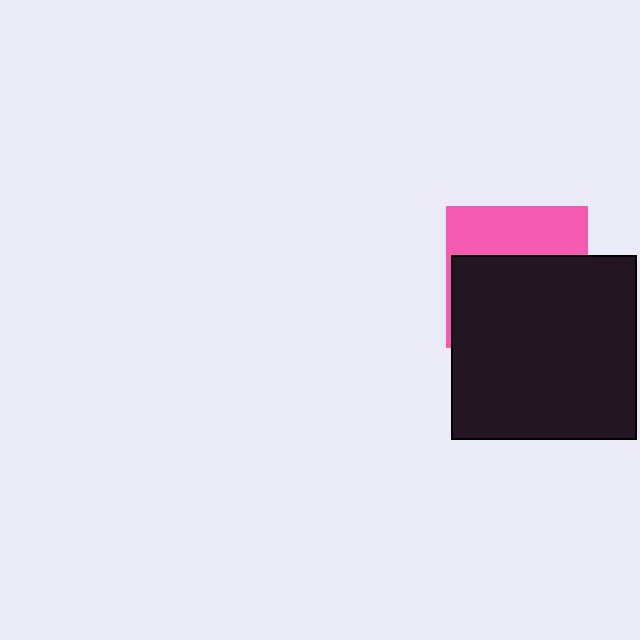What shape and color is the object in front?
The object in front is a black square.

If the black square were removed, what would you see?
You would see the complete pink square.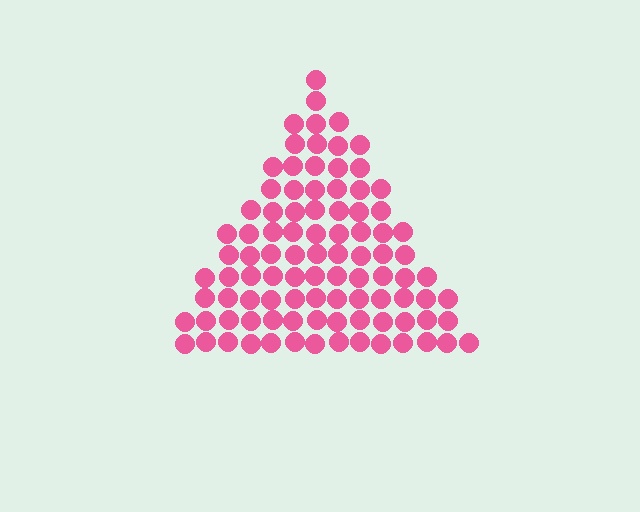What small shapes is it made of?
It is made of small circles.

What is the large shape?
The large shape is a triangle.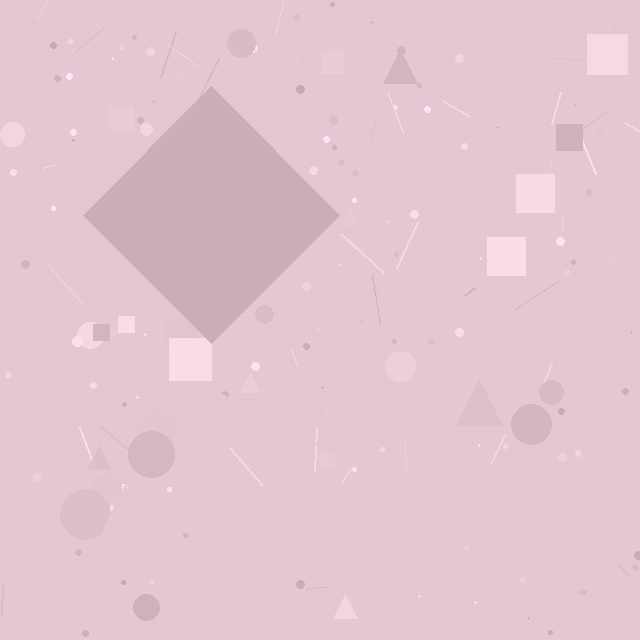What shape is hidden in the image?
A diamond is hidden in the image.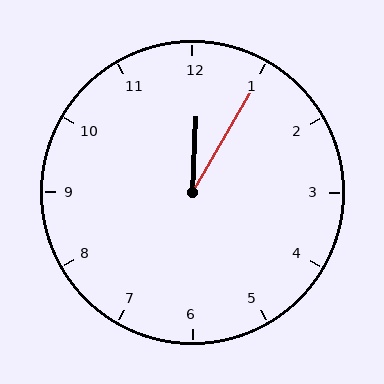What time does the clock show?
12:05.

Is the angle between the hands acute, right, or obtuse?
It is acute.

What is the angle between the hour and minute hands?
Approximately 28 degrees.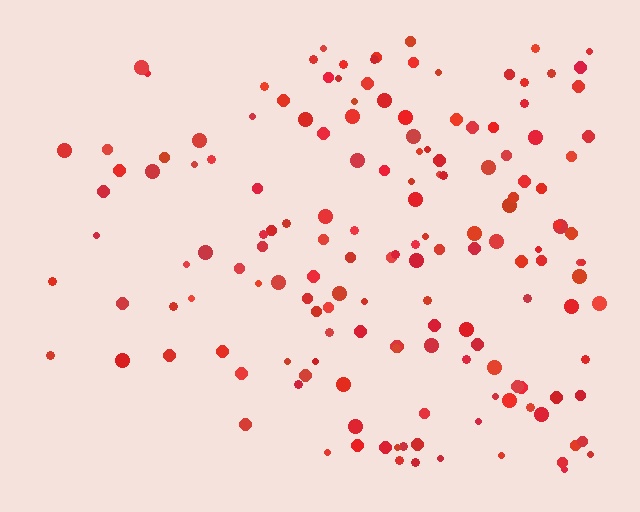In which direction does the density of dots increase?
From left to right, with the right side densest.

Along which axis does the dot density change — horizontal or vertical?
Horizontal.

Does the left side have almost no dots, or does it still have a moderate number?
Still a moderate number, just noticeably fewer than the right.